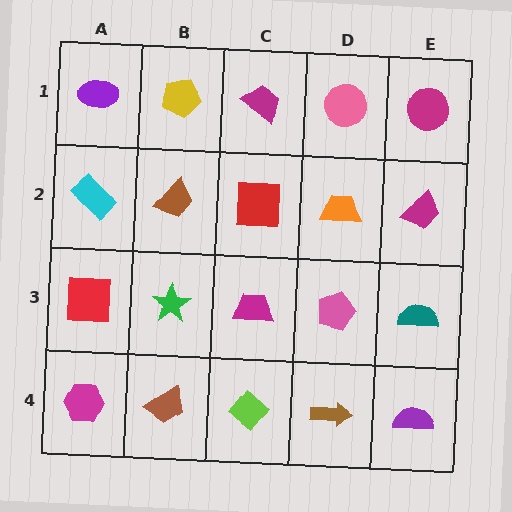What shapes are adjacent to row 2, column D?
A pink circle (row 1, column D), a pink pentagon (row 3, column D), a red square (row 2, column C), a magenta trapezoid (row 2, column E).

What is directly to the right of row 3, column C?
A pink pentagon.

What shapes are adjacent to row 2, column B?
A yellow pentagon (row 1, column B), a green star (row 3, column B), a cyan rectangle (row 2, column A), a red square (row 2, column C).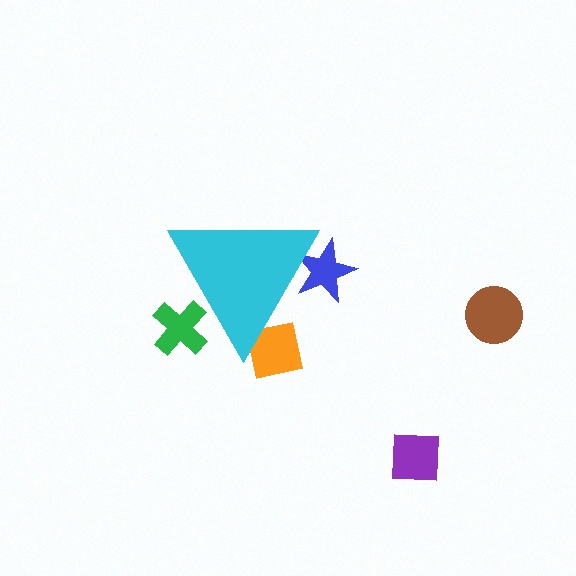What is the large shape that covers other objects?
A cyan triangle.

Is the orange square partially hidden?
Yes, the orange square is partially hidden behind the cyan triangle.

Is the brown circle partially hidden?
No, the brown circle is fully visible.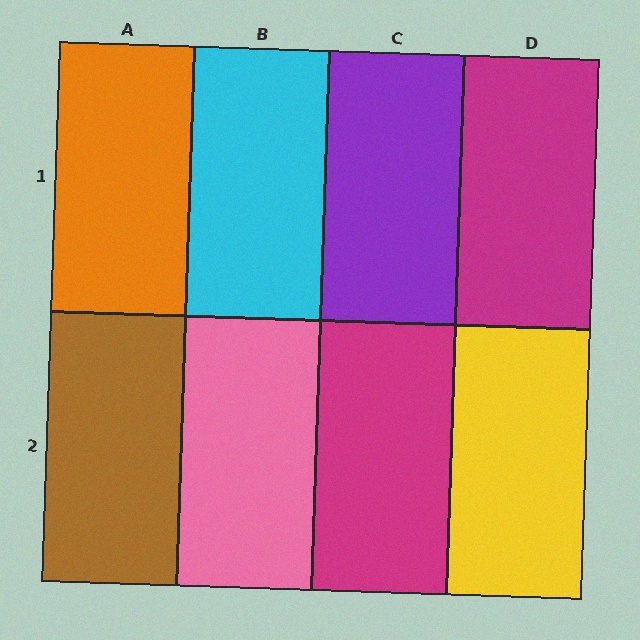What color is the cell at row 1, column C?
Purple.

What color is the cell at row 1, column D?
Magenta.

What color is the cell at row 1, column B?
Cyan.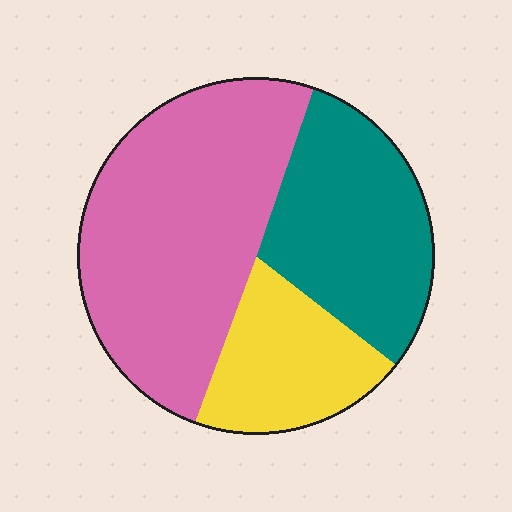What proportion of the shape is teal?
Teal covers 30% of the shape.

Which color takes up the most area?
Pink, at roughly 50%.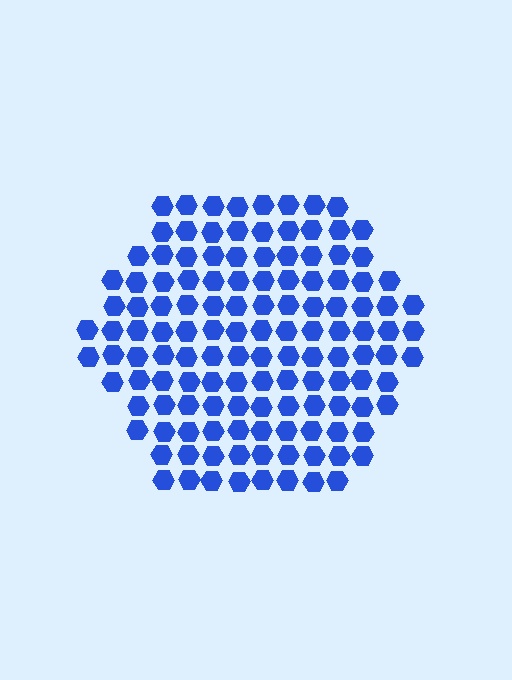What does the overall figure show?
The overall figure shows a hexagon.